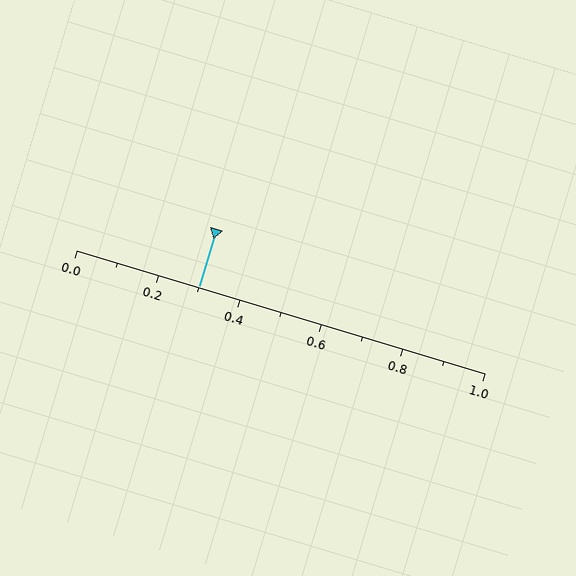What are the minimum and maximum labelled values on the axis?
The axis runs from 0.0 to 1.0.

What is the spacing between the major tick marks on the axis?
The major ticks are spaced 0.2 apart.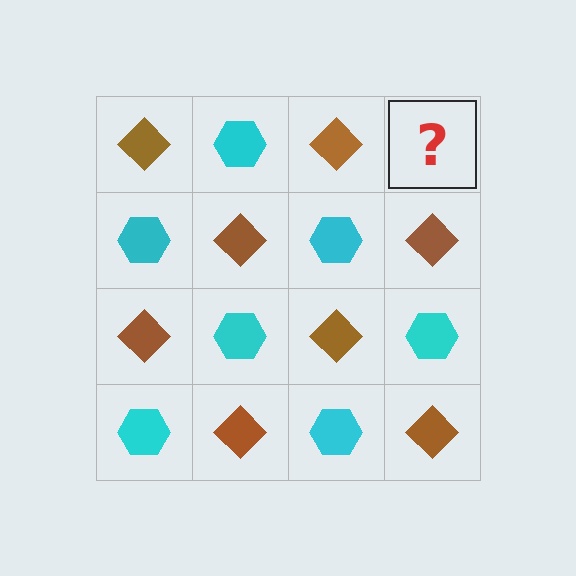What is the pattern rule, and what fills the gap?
The rule is that it alternates brown diamond and cyan hexagon in a checkerboard pattern. The gap should be filled with a cyan hexagon.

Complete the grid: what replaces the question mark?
The question mark should be replaced with a cyan hexagon.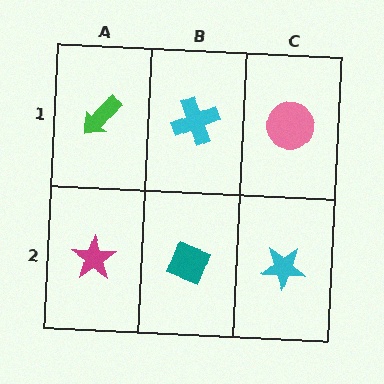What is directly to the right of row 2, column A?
A teal diamond.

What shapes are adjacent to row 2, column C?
A pink circle (row 1, column C), a teal diamond (row 2, column B).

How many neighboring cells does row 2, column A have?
2.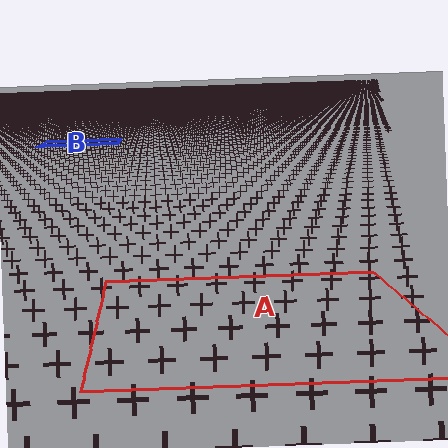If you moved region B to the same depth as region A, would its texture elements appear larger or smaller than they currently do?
They would appear larger. At a closer depth, the same texture elements are projected at a bigger on-screen size.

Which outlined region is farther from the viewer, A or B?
Region B is farther from the viewer — the texture elements inside it appear smaller and more densely packed.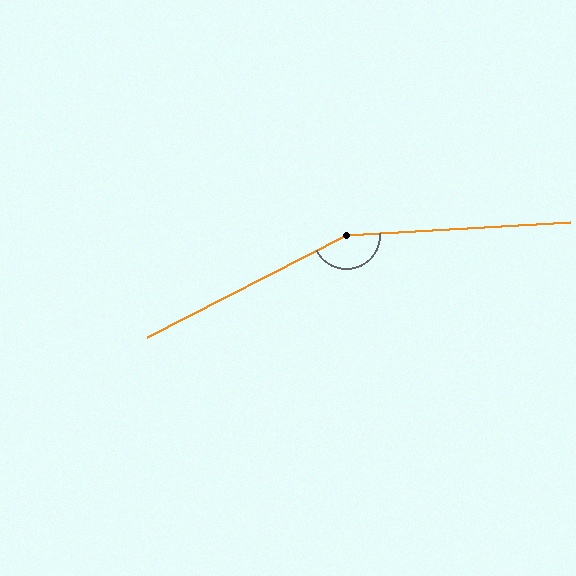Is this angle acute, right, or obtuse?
It is obtuse.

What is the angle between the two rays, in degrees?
Approximately 156 degrees.